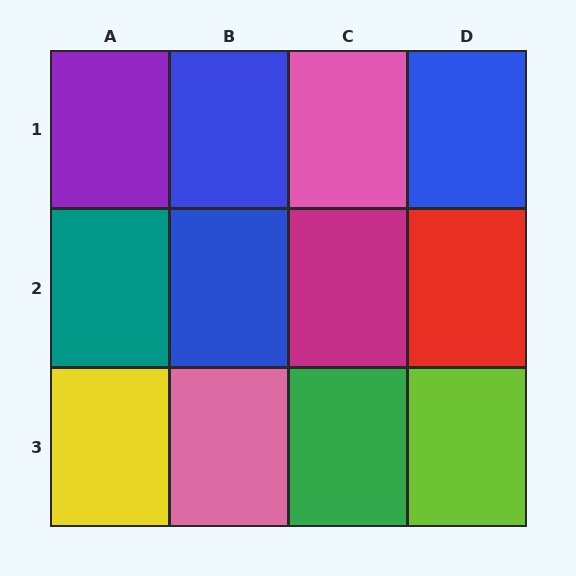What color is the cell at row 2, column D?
Red.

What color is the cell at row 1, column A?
Purple.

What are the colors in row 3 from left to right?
Yellow, pink, green, lime.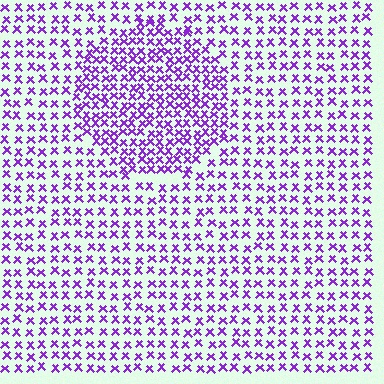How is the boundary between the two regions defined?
The boundary is defined by a change in element density (approximately 1.7x ratio). All elements are the same color, size, and shape.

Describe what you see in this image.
The image contains small purple elements arranged at two different densities. A circle-shaped region is visible where the elements are more densely packed than the surrounding area.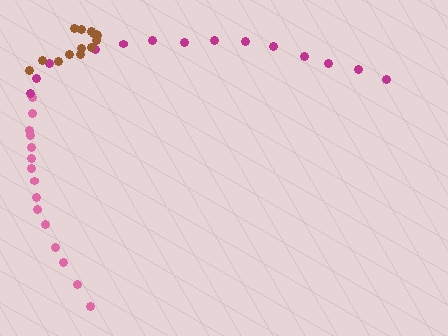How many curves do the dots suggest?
There are 3 distinct paths.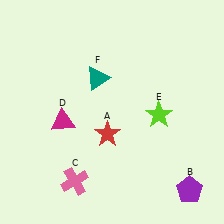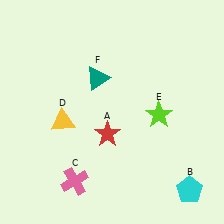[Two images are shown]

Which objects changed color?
B changed from purple to cyan. D changed from magenta to yellow.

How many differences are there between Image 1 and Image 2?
There are 2 differences between the two images.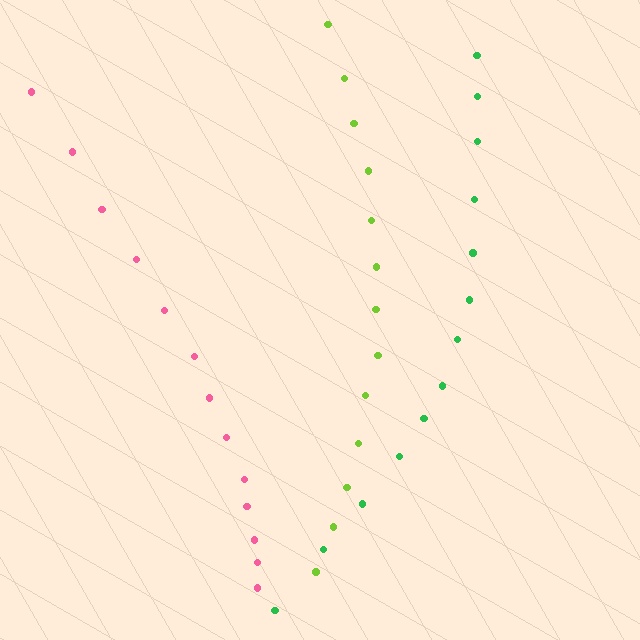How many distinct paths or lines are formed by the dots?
There are 3 distinct paths.